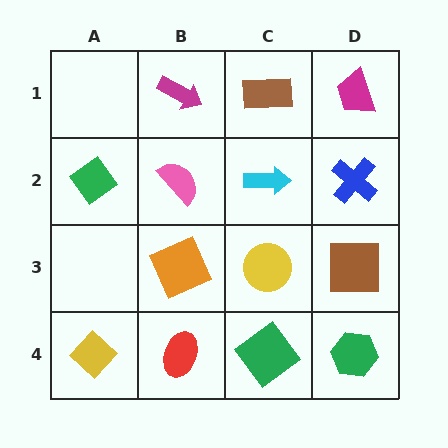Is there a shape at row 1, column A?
No, that cell is empty.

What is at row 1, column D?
A magenta trapezoid.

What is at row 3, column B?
An orange square.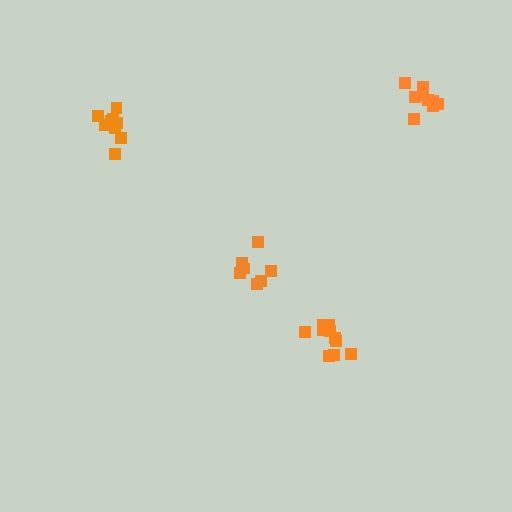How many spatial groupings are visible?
There are 4 spatial groupings.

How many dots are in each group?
Group 1: 9 dots, Group 2: 11 dots, Group 3: 9 dots, Group 4: 7 dots (36 total).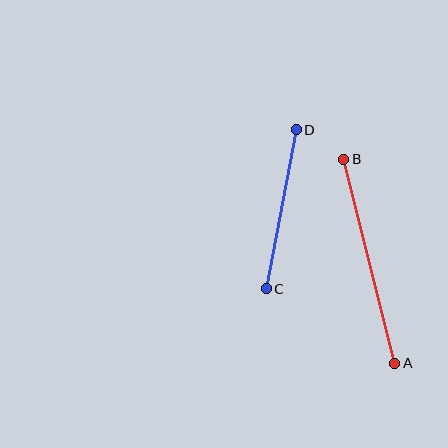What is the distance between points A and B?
The distance is approximately 210 pixels.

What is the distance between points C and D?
The distance is approximately 162 pixels.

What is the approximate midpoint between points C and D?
The midpoint is at approximately (281, 209) pixels.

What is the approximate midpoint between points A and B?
The midpoint is at approximately (369, 261) pixels.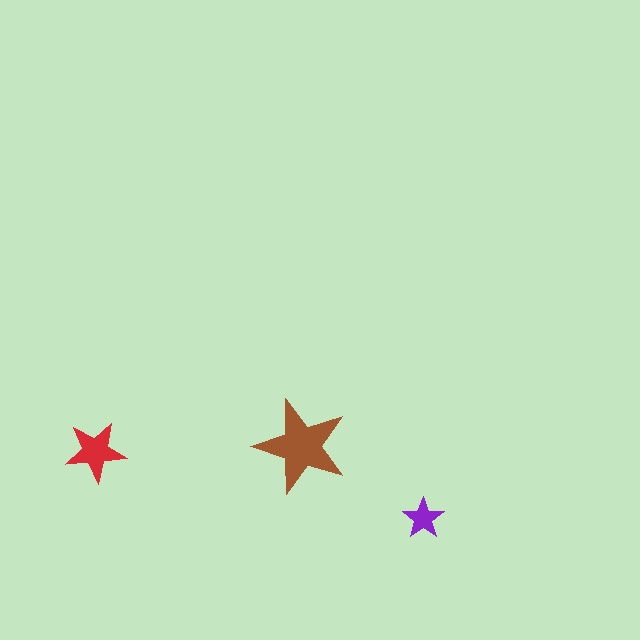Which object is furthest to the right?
The purple star is rightmost.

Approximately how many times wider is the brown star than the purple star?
About 2.5 times wider.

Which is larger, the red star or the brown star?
The brown one.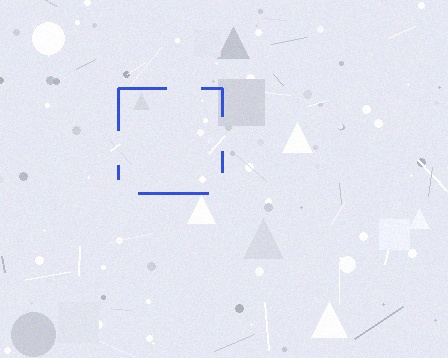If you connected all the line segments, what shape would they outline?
They would outline a square.